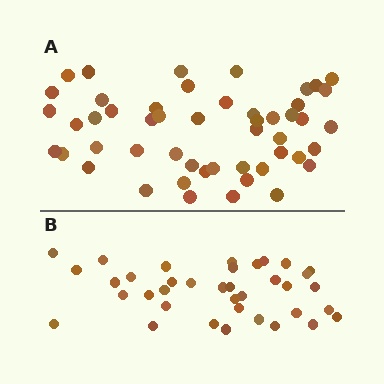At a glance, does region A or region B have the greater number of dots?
Region A (the top region) has more dots.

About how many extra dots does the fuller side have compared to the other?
Region A has approximately 15 more dots than region B.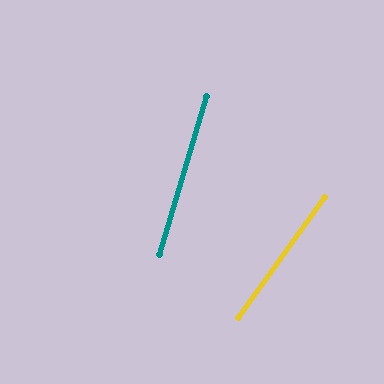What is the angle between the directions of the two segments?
Approximately 19 degrees.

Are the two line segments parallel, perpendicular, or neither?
Neither parallel nor perpendicular — they differ by about 19°.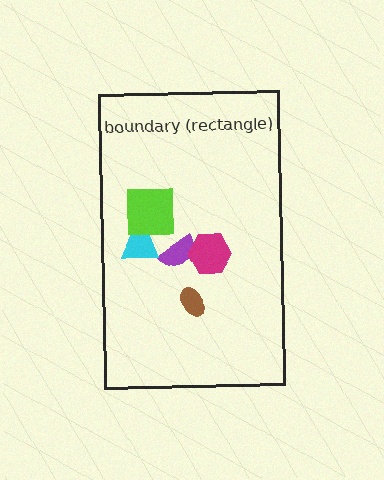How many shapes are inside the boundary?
5 inside, 0 outside.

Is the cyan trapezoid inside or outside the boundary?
Inside.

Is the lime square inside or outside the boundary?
Inside.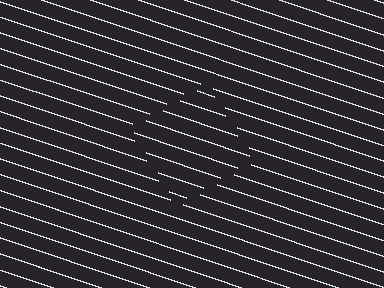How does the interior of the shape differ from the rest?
The interior of the shape contains the same grating, shifted by half a period — the contour is defined by the phase discontinuity where line-ends from the inner and outer gratings abut.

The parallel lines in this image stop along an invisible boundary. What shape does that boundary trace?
An illusory square. The interior of the shape contains the same grating, shifted by half a period — the contour is defined by the phase discontinuity where line-ends from the inner and outer gratings abut.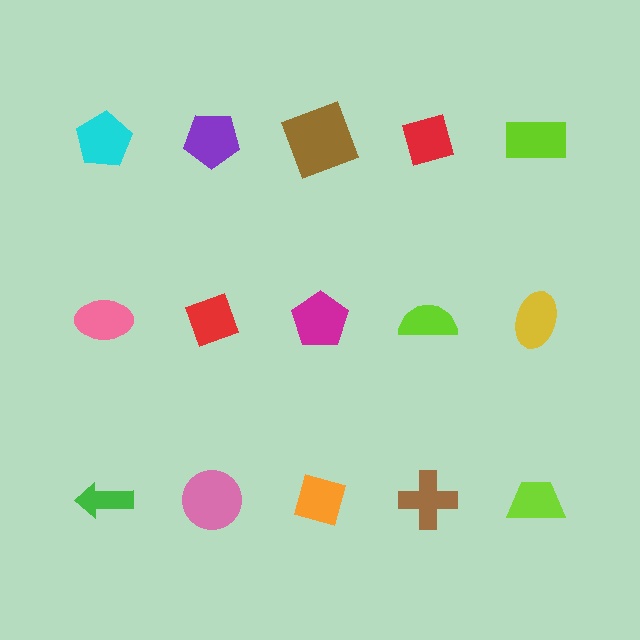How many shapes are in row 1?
5 shapes.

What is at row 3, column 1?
A green arrow.